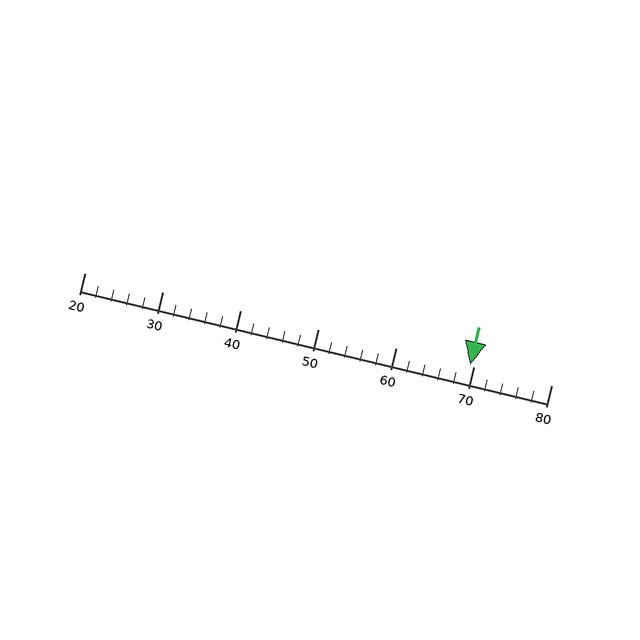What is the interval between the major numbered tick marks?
The major tick marks are spaced 10 units apart.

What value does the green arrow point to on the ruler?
The green arrow points to approximately 70.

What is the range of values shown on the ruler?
The ruler shows values from 20 to 80.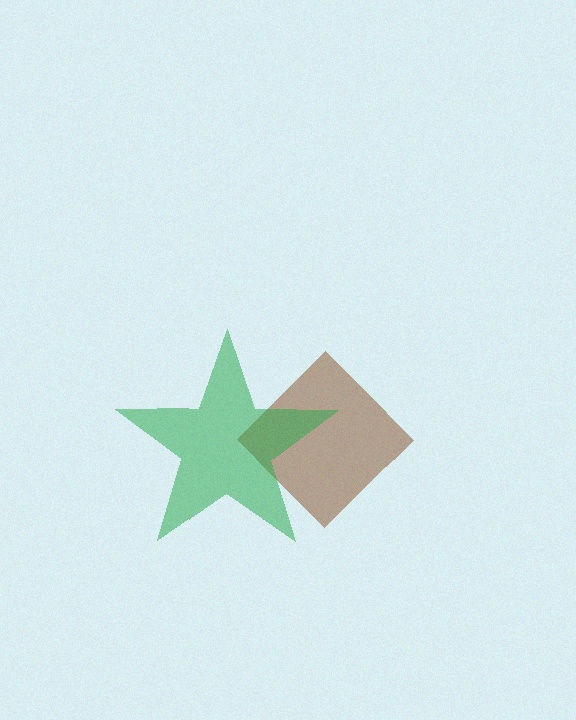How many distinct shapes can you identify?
There are 2 distinct shapes: a brown diamond, a green star.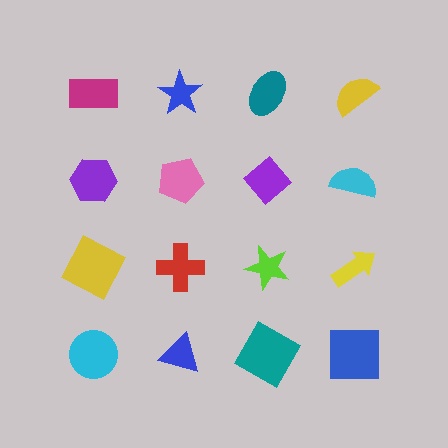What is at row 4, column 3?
A teal diamond.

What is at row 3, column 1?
A yellow square.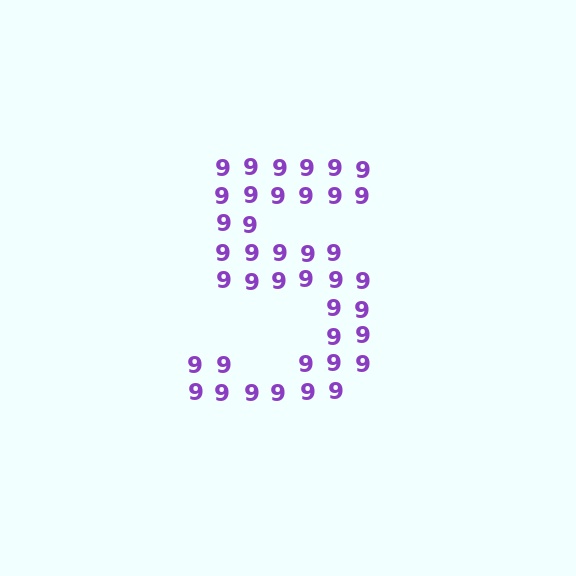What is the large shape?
The large shape is the digit 5.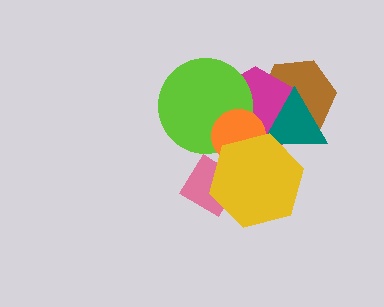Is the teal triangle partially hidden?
Yes, it is partially covered by another shape.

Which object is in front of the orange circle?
The yellow hexagon is in front of the orange circle.